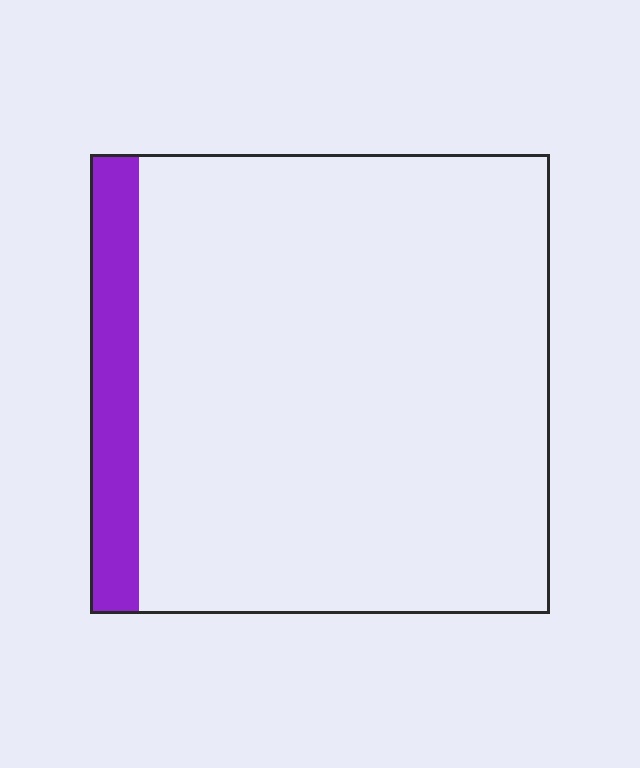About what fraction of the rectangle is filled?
About one tenth (1/10).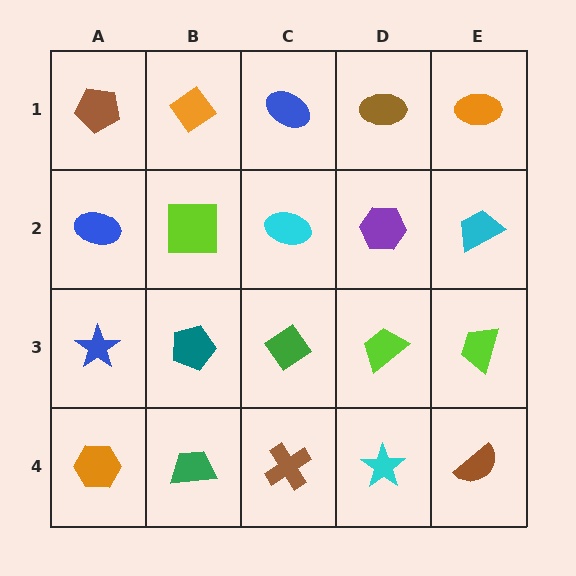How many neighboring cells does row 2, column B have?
4.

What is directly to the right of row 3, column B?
A green diamond.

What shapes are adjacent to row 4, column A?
A blue star (row 3, column A), a green trapezoid (row 4, column B).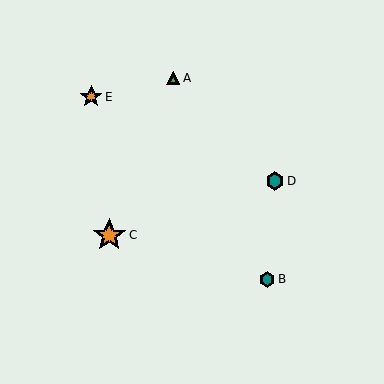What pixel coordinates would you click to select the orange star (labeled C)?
Click at (109, 235) to select the orange star C.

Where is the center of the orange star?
The center of the orange star is at (109, 235).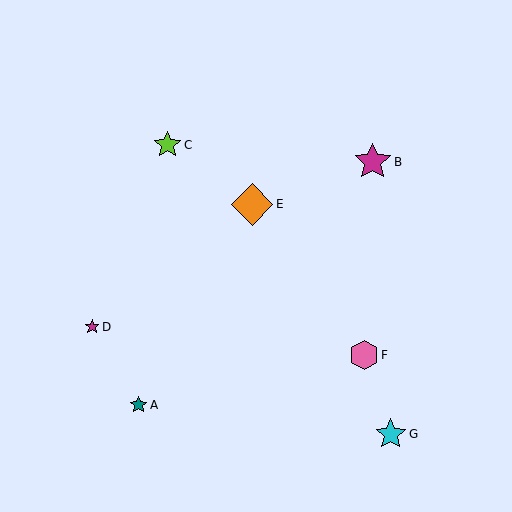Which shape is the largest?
The orange diamond (labeled E) is the largest.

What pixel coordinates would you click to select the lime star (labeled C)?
Click at (167, 145) to select the lime star C.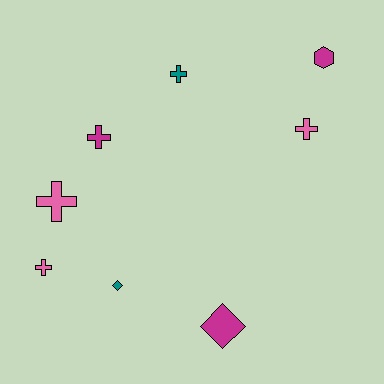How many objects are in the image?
There are 8 objects.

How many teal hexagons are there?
There are no teal hexagons.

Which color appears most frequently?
Magenta, with 3 objects.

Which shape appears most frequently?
Cross, with 5 objects.